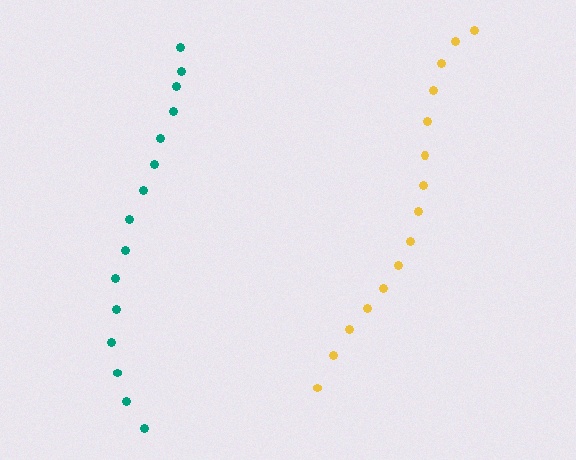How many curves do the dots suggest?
There are 2 distinct paths.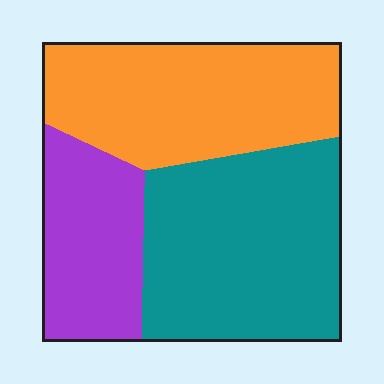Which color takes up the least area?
Purple, at roughly 20%.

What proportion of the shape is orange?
Orange covers about 35% of the shape.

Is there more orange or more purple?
Orange.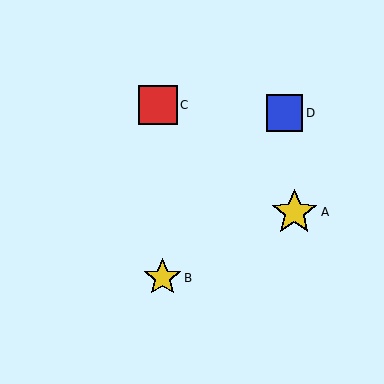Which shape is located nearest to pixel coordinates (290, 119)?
The blue square (labeled D) at (285, 113) is nearest to that location.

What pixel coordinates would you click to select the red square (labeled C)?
Click at (158, 105) to select the red square C.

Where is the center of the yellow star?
The center of the yellow star is at (162, 278).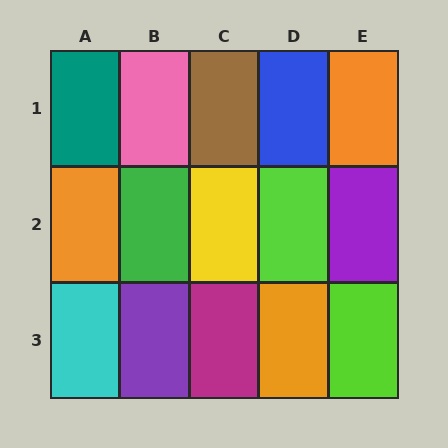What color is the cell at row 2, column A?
Orange.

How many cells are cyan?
1 cell is cyan.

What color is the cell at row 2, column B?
Green.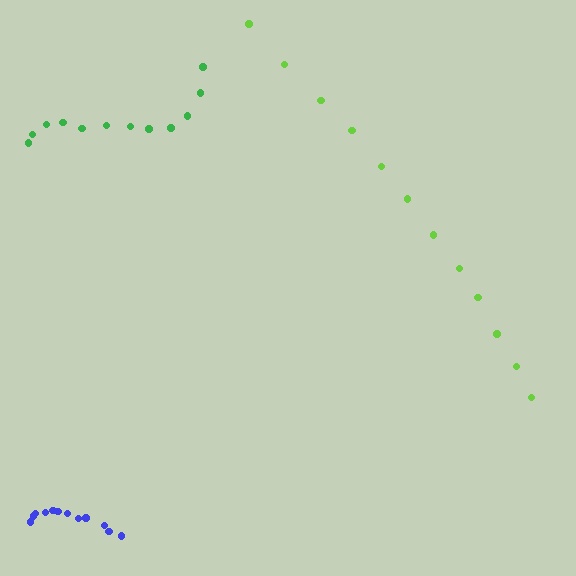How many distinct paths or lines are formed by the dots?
There are 3 distinct paths.